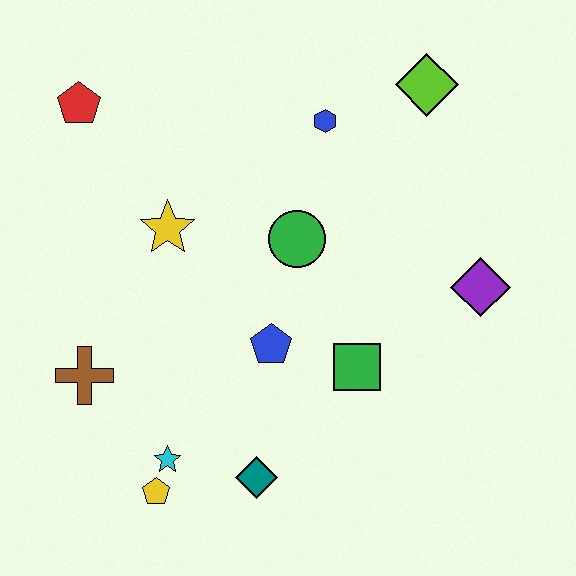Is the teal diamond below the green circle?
Yes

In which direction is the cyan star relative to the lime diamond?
The cyan star is below the lime diamond.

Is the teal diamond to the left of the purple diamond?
Yes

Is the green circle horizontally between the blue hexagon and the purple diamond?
No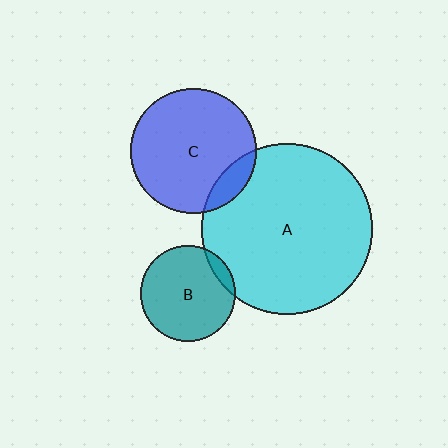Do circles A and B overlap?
Yes.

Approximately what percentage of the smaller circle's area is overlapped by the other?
Approximately 10%.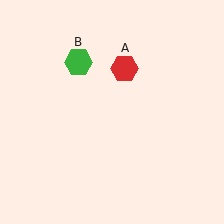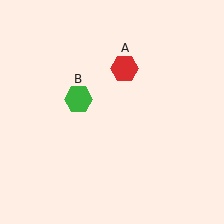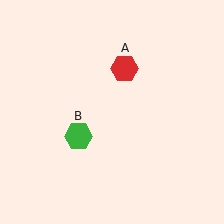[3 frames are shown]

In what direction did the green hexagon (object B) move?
The green hexagon (object B) moved down.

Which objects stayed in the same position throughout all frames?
Red hexagon (object A) remained stationary.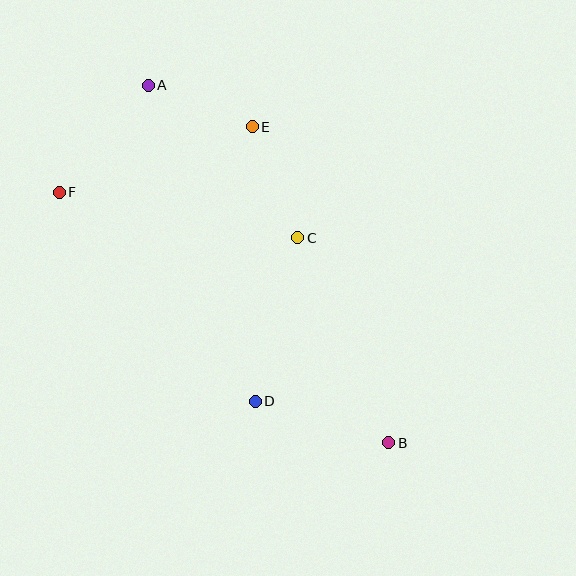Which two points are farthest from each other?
Points A and B are farthest from each other.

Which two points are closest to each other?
Points A and E are closest to each other.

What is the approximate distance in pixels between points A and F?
The distance between A and F is approximately 139 pixels.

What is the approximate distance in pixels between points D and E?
The distance between D and E is approximately 275 pixels.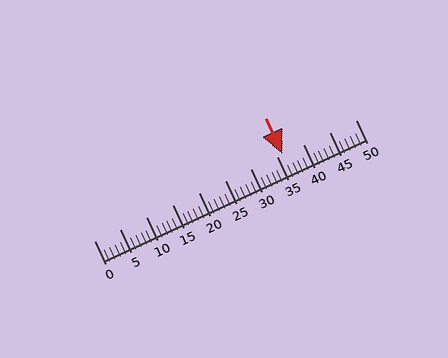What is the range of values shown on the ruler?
The ruler shows values from 0 to 50.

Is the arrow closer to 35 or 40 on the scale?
The arrow is closer to 35.